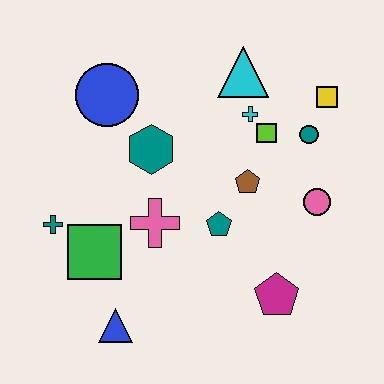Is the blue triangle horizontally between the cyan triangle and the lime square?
No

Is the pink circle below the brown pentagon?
Yes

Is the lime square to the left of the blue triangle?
No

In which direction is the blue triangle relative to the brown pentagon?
The blue triangle is below the brown pentagon.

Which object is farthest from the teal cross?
The yellow square is farthest from the teal cross.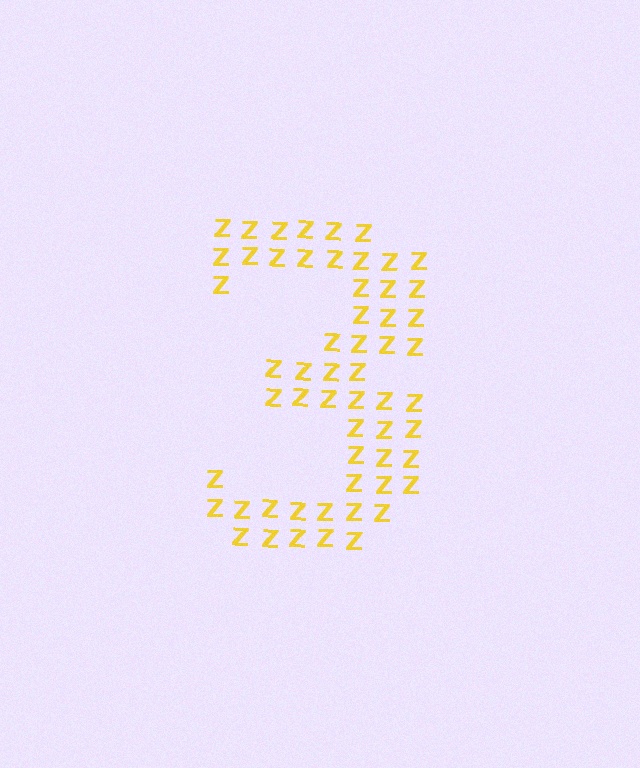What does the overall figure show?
The overall figure shows the digit 3.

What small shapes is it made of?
It is made of small letter Z's.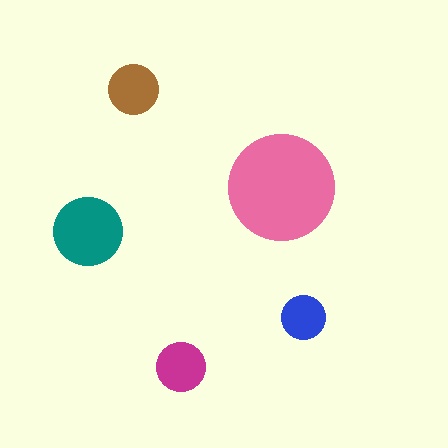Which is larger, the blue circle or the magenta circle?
The magenta one.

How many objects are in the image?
There are 5 objects in the image.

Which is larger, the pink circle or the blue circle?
The pink one.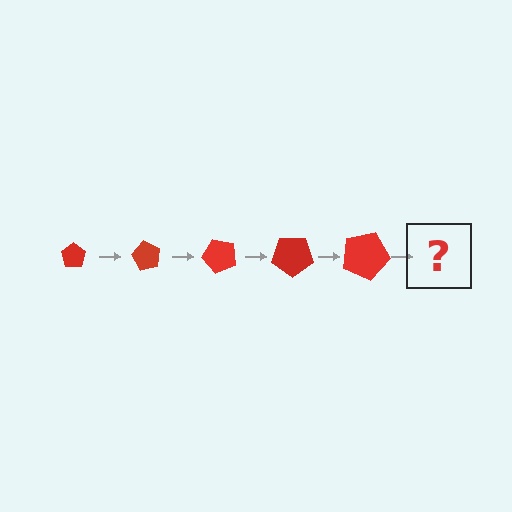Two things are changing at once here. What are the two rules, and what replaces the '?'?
The two rules are that the pentagon grows larger each step and it rotates 60 degrees each step. The '?' should be a pentagon, larger than the previous one and rotated 300 degrees from the start.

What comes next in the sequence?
The next element should be a pentagon, larger than the previous one and rotated 300 degrees from the start.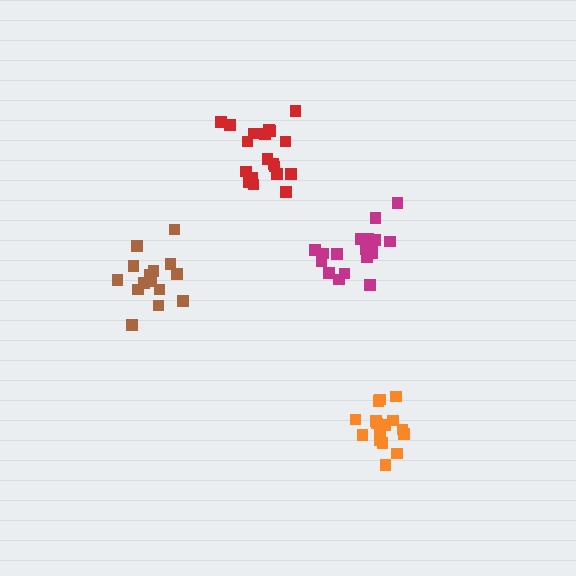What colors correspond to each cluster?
The clusters are colored: magenta, orange, brown, red.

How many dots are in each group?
Group 1: 19 dots, Group 2: 16 dots, Group 3: 15 dots, Group 4: 19 dots (69 total).